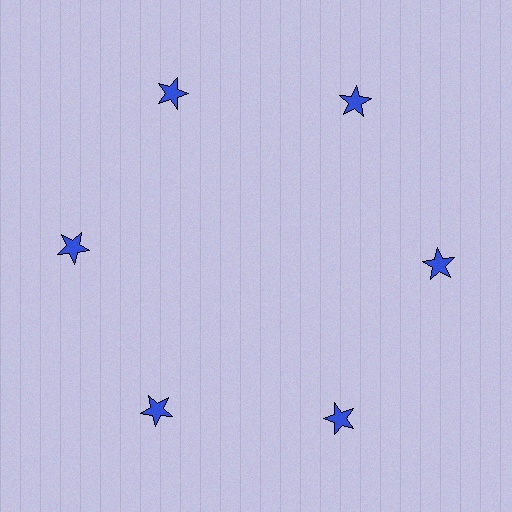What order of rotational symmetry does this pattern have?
This pattern has 6-fold rotational symmetry.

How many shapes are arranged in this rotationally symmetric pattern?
There are 6 shapes, arranged in 6 groups of 1.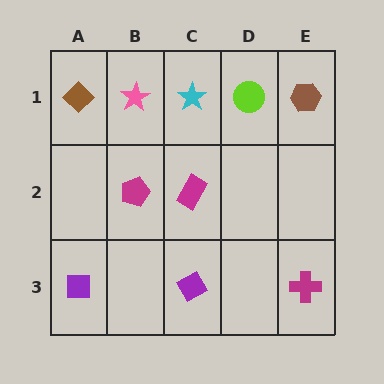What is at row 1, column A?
A brown diamond.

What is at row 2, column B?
A magenta pentagon.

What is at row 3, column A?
A purple square.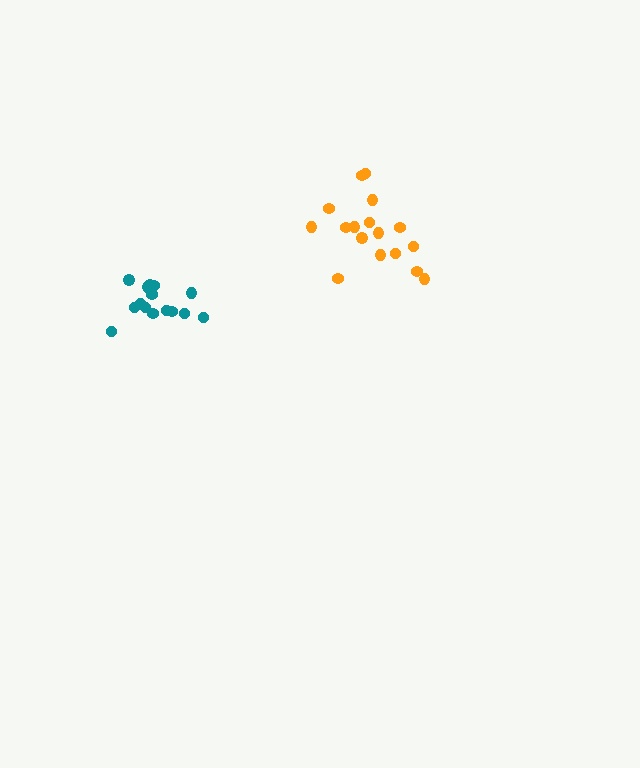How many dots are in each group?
Group 1: 17 dots, Group 2: 16 dots (33 total).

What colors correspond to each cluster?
The clusters are colored: orange, teal.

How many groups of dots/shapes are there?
There are 2 groups.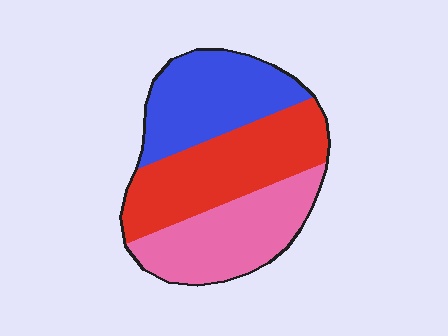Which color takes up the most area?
Red, at roughly 35%.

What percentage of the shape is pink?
Pink covers around 30% of the shape.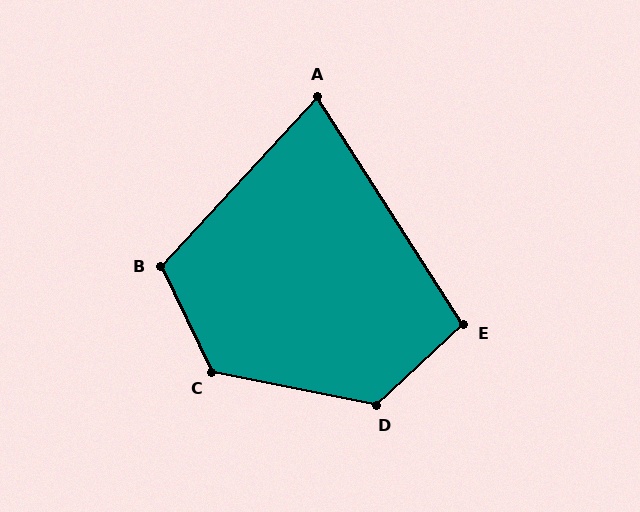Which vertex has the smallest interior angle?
A, at approximately 75 degrees.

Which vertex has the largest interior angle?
C, at approximately 126 degrees.